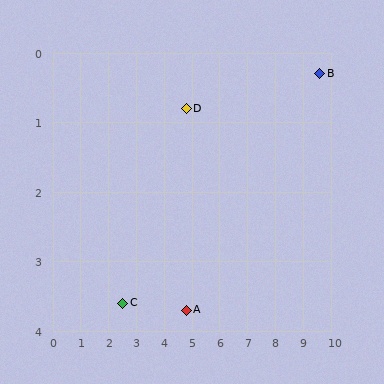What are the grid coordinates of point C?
Point C is at approximately (2.5, 3.6).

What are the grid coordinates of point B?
Point B is at approximately (9.6, 0.3).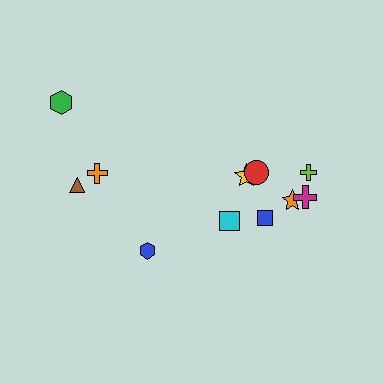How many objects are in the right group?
There are 7 objects.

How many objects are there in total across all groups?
There are 11 objects.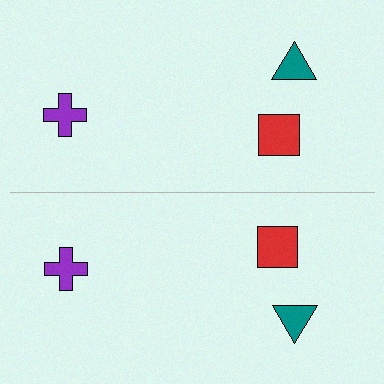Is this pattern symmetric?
Yes, this pattern has bilateral (reflection) symmetry.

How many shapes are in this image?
There are 6 shapes in this image.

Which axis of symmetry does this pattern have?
The pattern has a horizontal axis of symmetry running through the center of the image.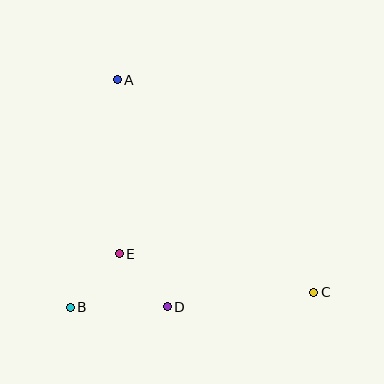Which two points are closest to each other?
Points D and E are closest to each other.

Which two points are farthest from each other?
Points A and C are farthest from each other.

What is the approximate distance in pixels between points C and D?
The distance between C and D is approximately 147 pixels.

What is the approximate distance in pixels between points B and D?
The distance between B and D is approximately 97 pixels.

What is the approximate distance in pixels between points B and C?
The distance between B and C is approximately 244 pixels.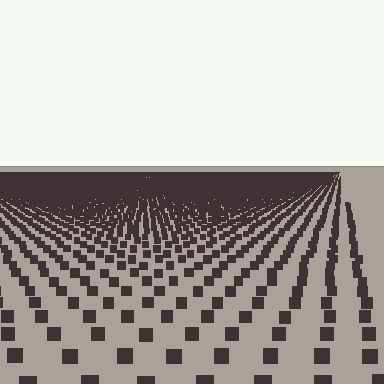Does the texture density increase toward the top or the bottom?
Density increases toward the top.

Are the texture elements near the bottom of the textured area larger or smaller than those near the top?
Larger. Near the bottom, elements are closer to the viewer and appear at a bigger on-screen size.